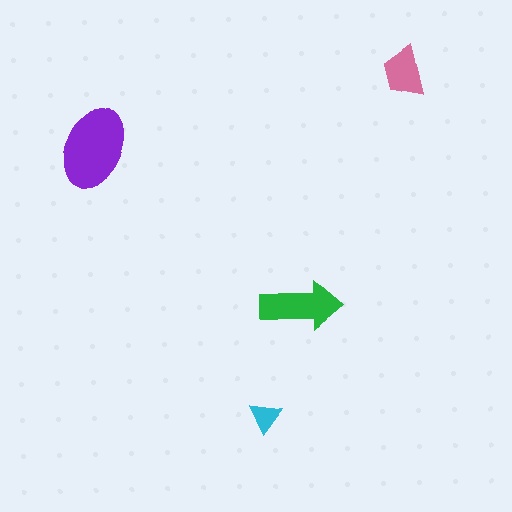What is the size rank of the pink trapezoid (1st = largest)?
3rd.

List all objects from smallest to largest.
The cyan triangle, the pink trapezoid, the green arrow, the purple ellipse.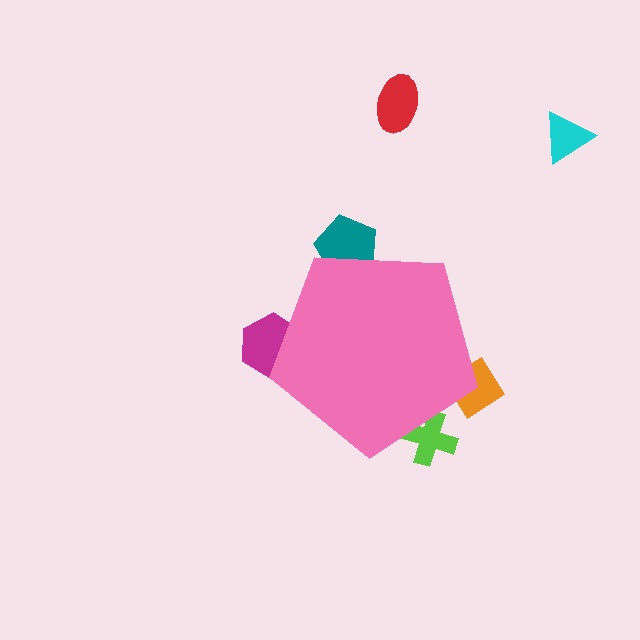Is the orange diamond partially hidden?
Yes, the orange diamond is partially hidden behind the pink pentagon.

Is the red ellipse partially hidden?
No, the red ellipse is fully visible.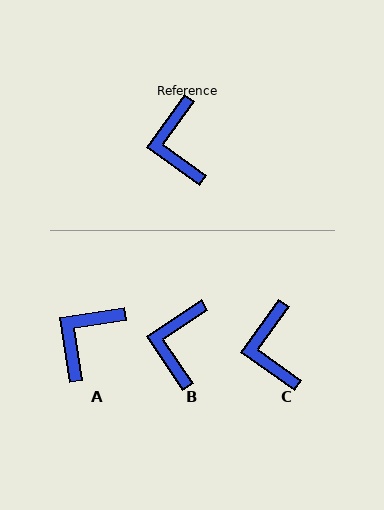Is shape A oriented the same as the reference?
No, it is off by about 46 degrees.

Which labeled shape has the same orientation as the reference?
C.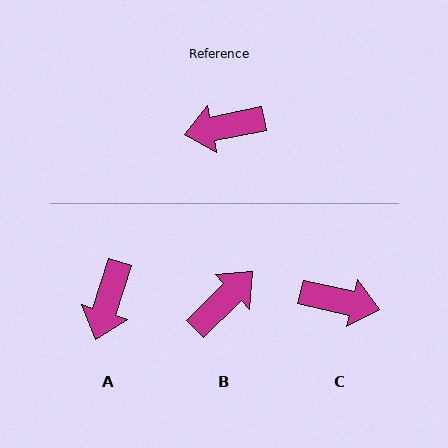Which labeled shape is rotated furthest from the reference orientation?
C, about 156 degrees away.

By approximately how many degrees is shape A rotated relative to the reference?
Approximately 61 degrees counter-clockwise.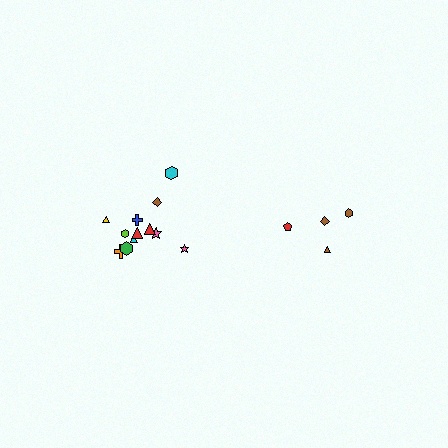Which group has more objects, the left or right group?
The left group.